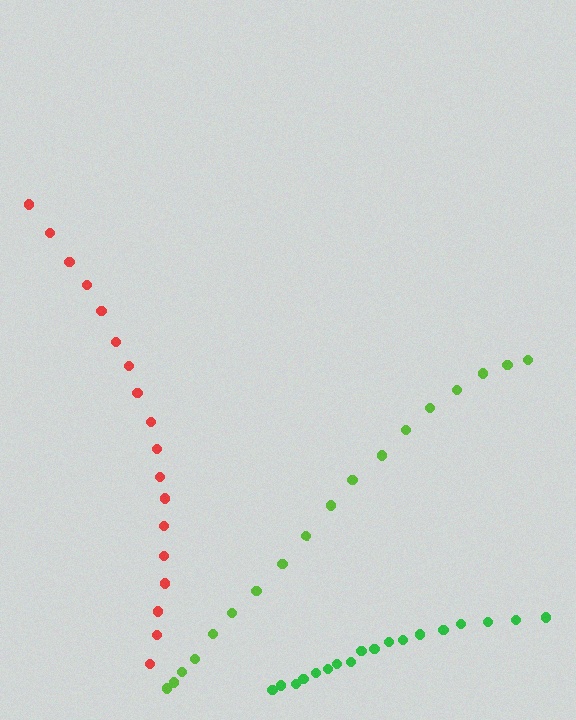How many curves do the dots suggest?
There are 3 distinct paths.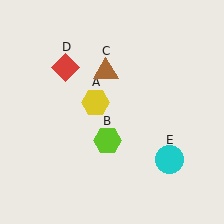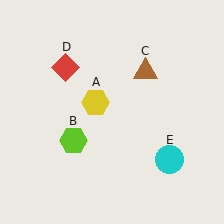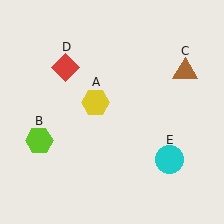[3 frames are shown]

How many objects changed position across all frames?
2 objects changed position: lime hexagon (object B), brown triangle (object C).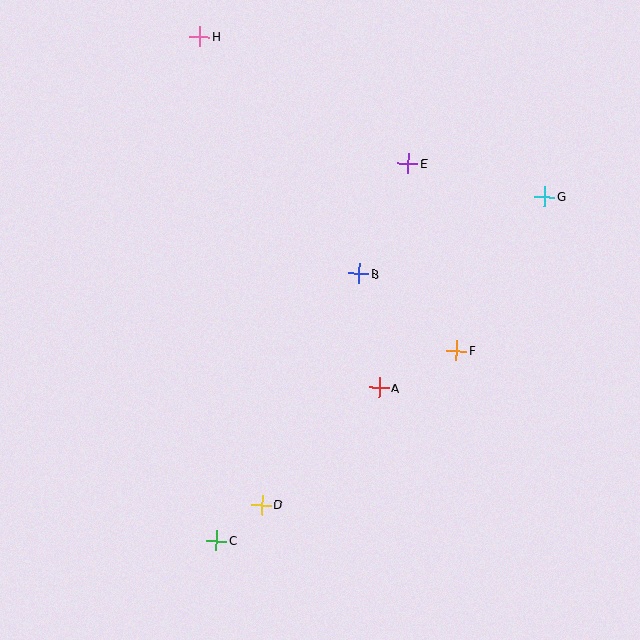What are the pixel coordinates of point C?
Point C is at (217, 541).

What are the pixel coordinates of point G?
Point G is at (544, 196).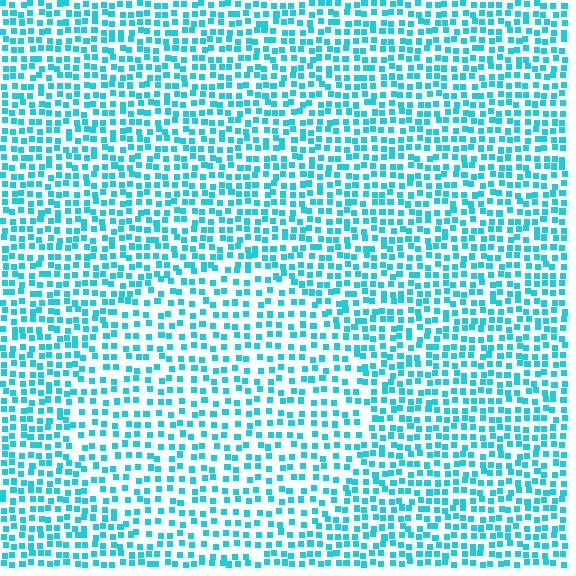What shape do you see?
I see a circle.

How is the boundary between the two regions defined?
The boundary is defined by a change in element density (approximately 1.5x ratio). All elements are the same color, size, and shape.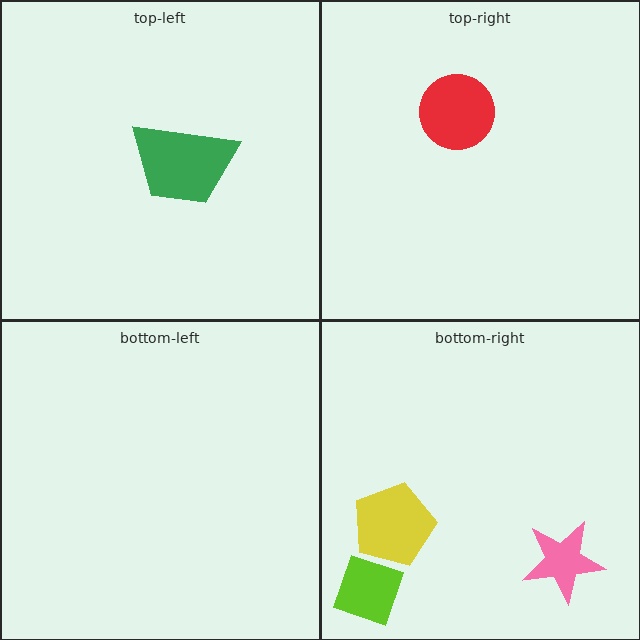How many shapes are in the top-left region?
1.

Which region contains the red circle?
The top-right region.